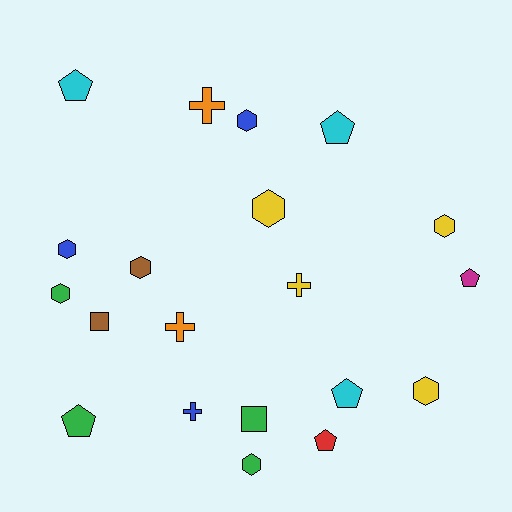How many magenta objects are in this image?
There is 1 magenta object.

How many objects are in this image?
There are 20 objects.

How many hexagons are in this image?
There are 8 hexagons.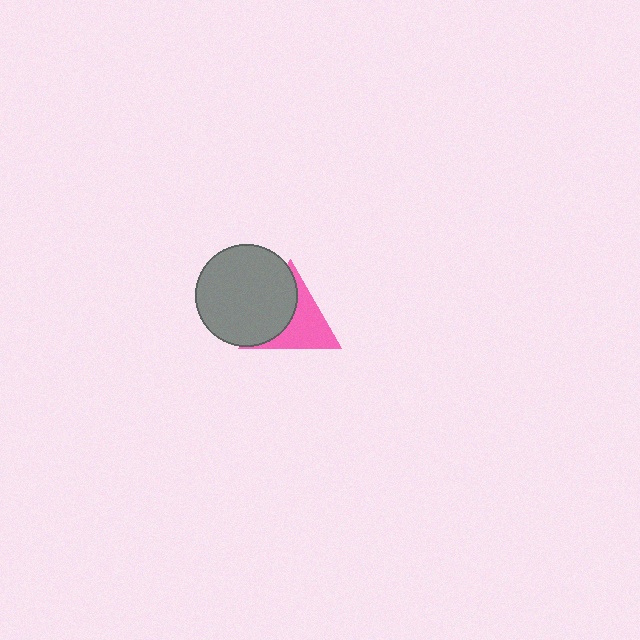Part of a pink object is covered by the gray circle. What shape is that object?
It is a triangle.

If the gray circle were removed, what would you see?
You would see the complete pink triangle.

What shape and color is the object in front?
The object in front is a gray circle.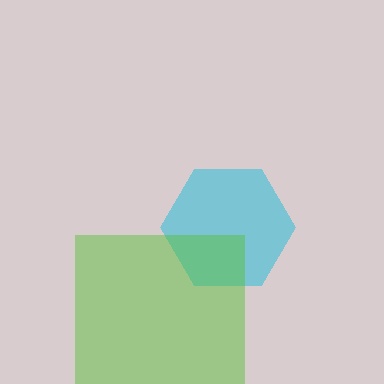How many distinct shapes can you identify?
There are 2 distinct shapes: a cyan hexagon, a lime square.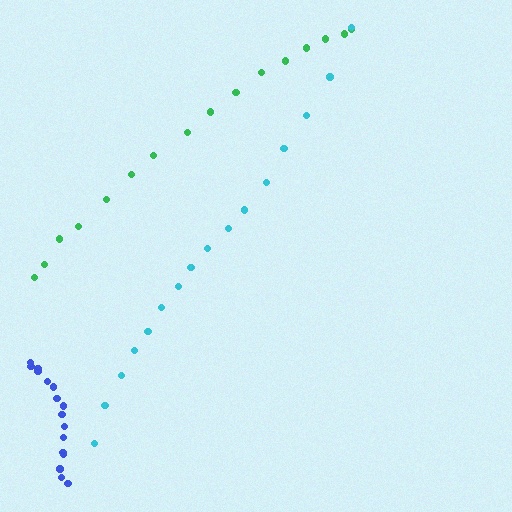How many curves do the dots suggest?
There are 3 distinct paths.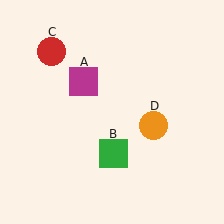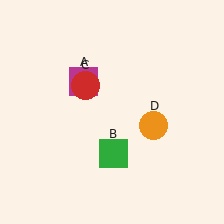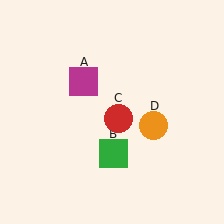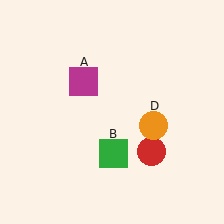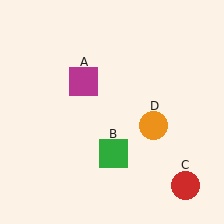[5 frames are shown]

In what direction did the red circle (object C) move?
The red circle (object C) moved down and to the right.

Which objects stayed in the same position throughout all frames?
Magenta square (object A) and green square (object B) and orange circle (object D) remained stationary.